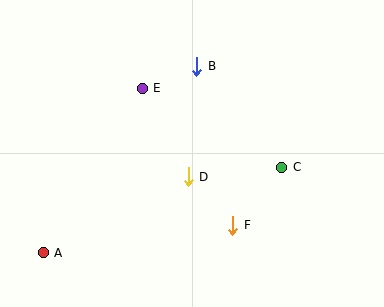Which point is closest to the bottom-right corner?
Point F is closest to the bottom-right corner.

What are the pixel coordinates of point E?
Point E is at (142, 88).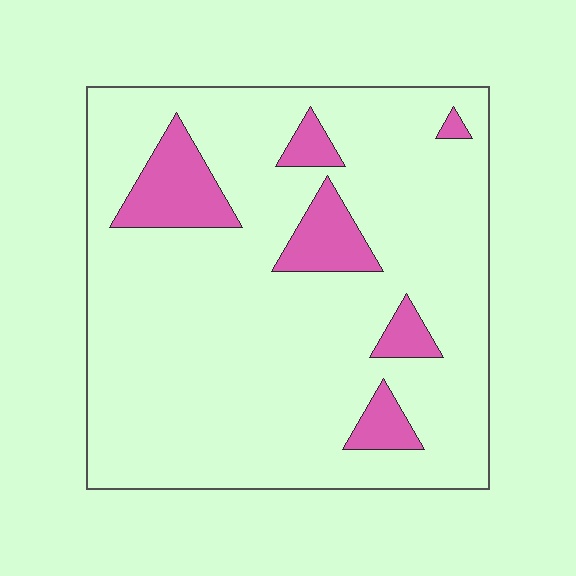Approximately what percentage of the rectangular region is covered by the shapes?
Approximately 15%.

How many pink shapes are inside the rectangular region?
6.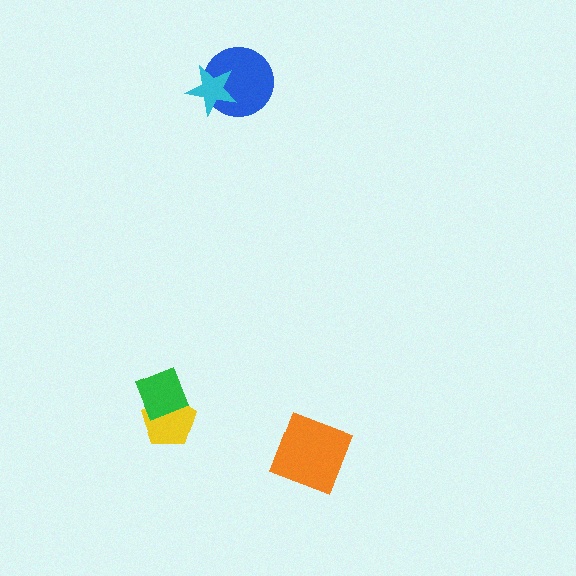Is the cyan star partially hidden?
No, no other shape covers it.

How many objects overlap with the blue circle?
1 object overlaps with the blue circle.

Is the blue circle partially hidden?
Yes, it is partially covered by another shape.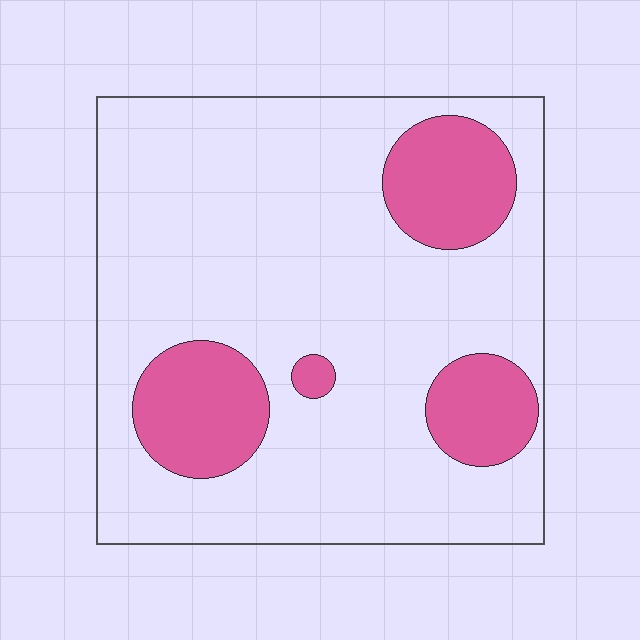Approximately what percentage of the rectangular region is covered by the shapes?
Approximately 20%.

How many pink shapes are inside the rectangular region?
4.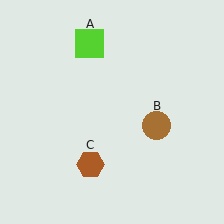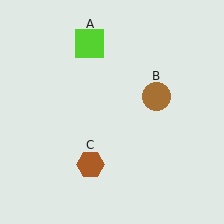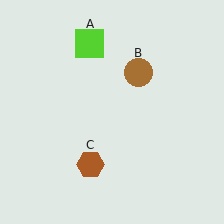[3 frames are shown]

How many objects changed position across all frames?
1 object changed position: brown circle (object B).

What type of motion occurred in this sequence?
The brown circle (object B) rotated counterclockwise around the center of the scene.